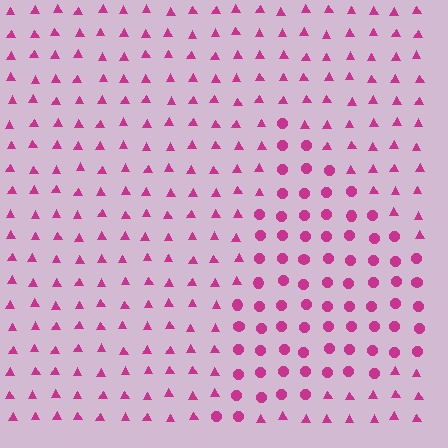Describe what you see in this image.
The image is filled with small magenta elements arranged in a uniform grid. A triangle-shaped region contains circles, while the surrounding area contains triangles. The boundary is defined purely by the change in element shape.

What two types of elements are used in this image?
The image uses circles inside the triangle region and triangles outside it.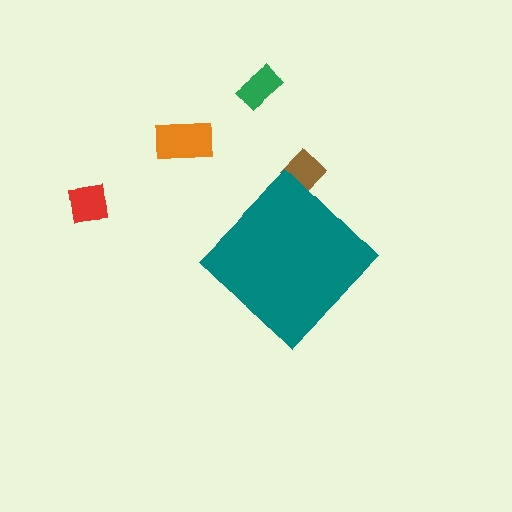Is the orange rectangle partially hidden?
No, the orange rectangle is fully visible.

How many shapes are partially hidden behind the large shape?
1 shape is partially hidden.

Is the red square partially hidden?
No, the red square is fully visible.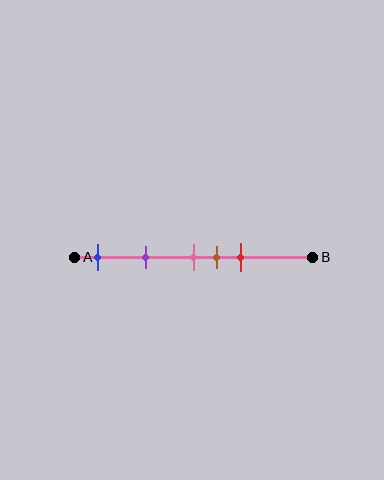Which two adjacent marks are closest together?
The pink and brown marks are the closest adjacent pair.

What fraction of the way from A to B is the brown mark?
The brown mark is approximately 60% (0.6) of the way from A to B.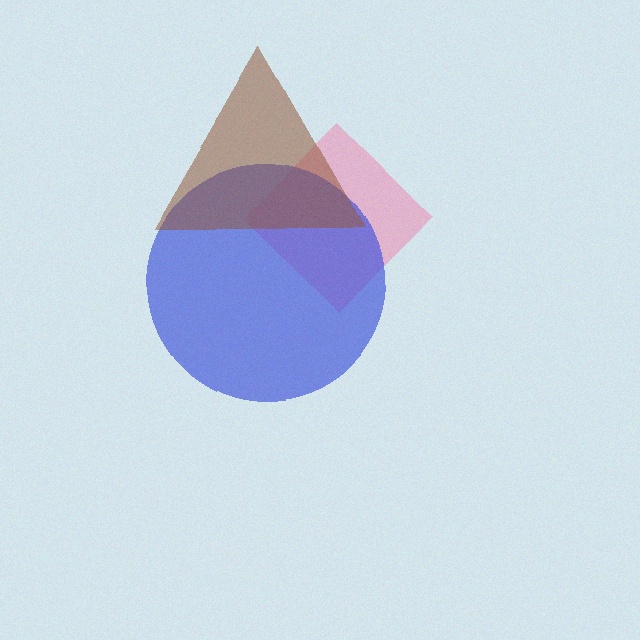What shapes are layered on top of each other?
The layered shapes are: a pink diamond, a blue circle, a brown triangle.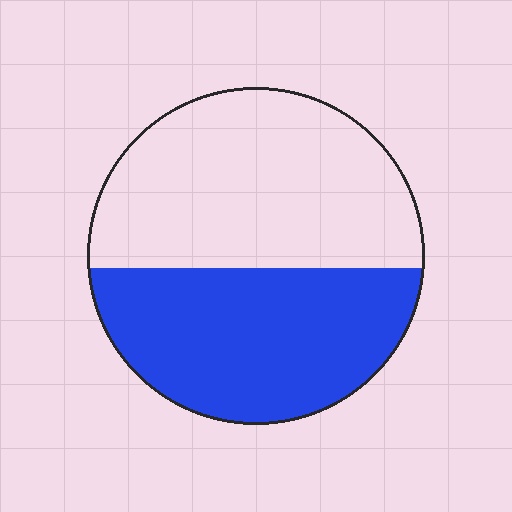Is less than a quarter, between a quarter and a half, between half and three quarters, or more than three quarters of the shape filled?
Between a quarter and a half.